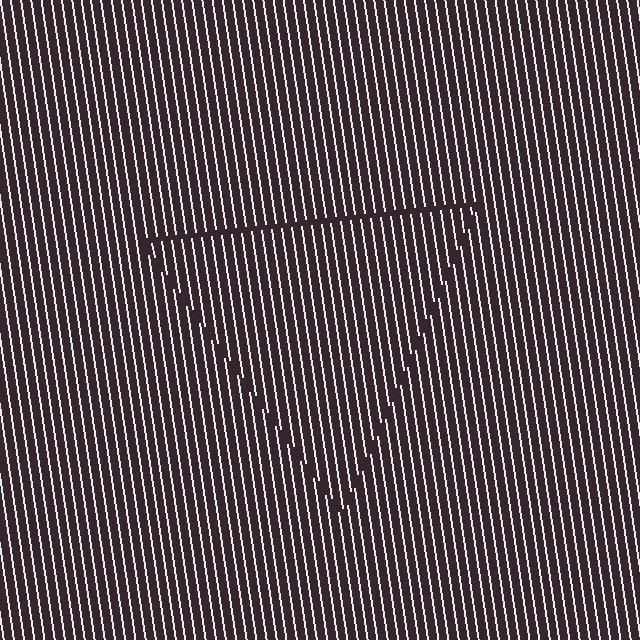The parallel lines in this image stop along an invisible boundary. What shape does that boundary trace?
An illusory triangle. The interior of the shape contains the same grating, shifted by half a period — the contour is defined by the phase discontinuity where line-ends from the inner and outer gratings abut.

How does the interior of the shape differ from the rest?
The interior of the shape contains the same grating, shifted by half a period — the contour is defined by the phase discontinuity where line-ends from the inner and outer gratings abut.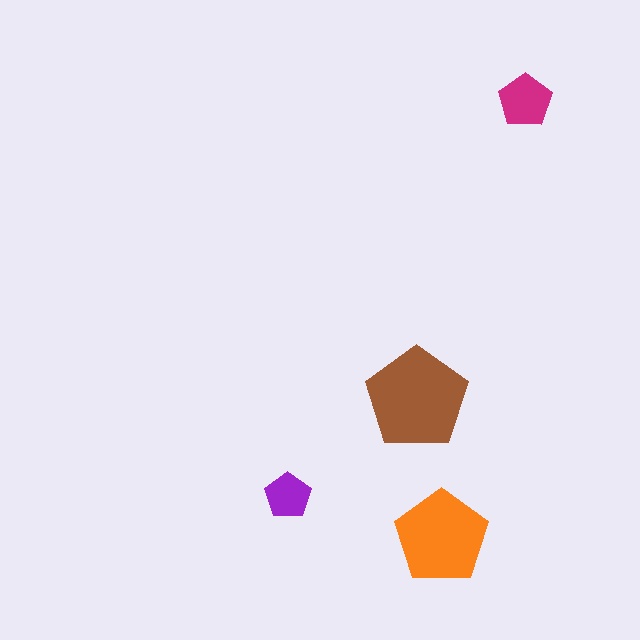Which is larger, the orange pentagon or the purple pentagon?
The orange one.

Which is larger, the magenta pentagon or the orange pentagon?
The orange one.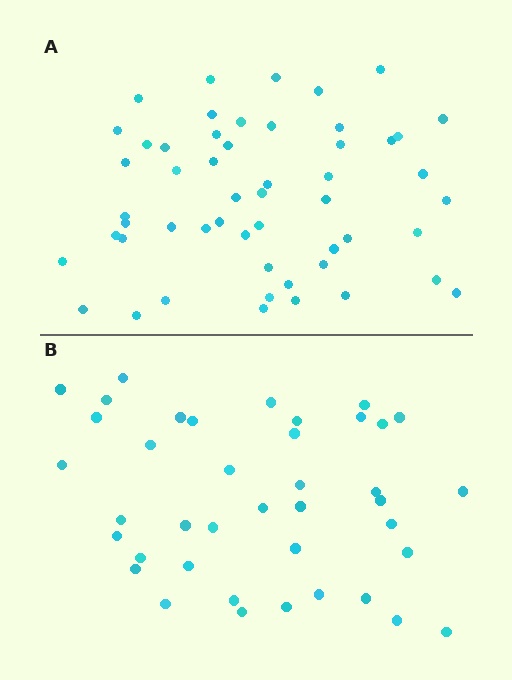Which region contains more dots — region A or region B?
Region A (the top region) has more dots.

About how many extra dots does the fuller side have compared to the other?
Region A has approximately 15 more dots than region B.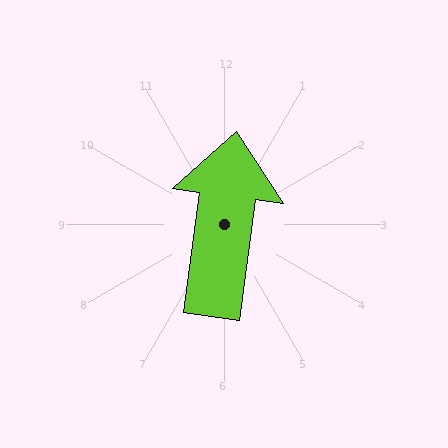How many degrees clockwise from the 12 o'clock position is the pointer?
Approximately 8 degrees.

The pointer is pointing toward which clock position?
Roughly 12 o'clock.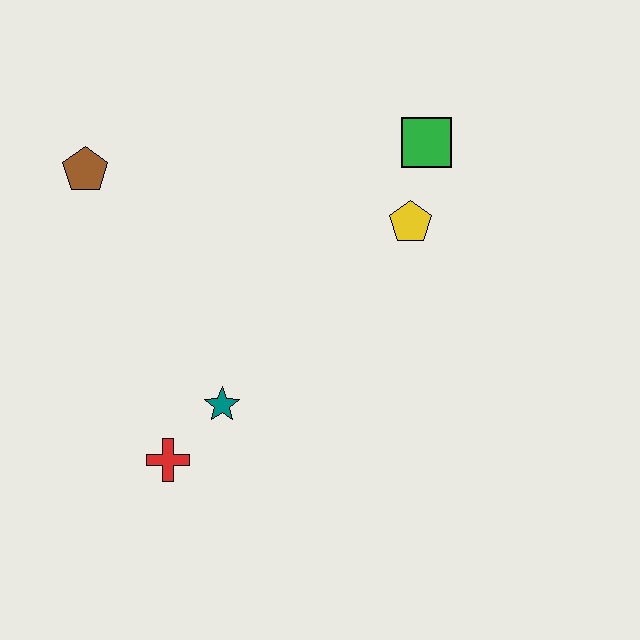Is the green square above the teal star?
Yes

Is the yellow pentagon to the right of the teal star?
Yes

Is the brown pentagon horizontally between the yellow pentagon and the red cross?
No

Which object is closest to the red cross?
The teal star is closest to the red cross.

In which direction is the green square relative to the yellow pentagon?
The green square is above the yellow pentagon.